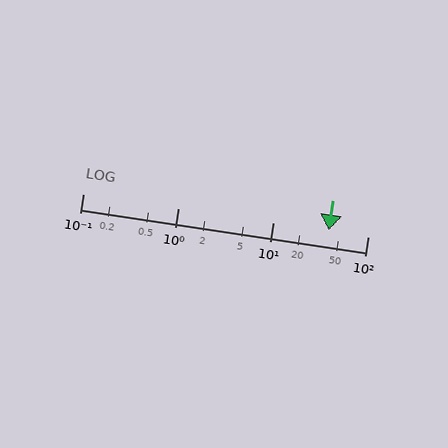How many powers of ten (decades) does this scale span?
The scale spans 3 decades, from 0.1 to 100.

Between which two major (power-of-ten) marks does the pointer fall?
The pointer is between 10 and 100.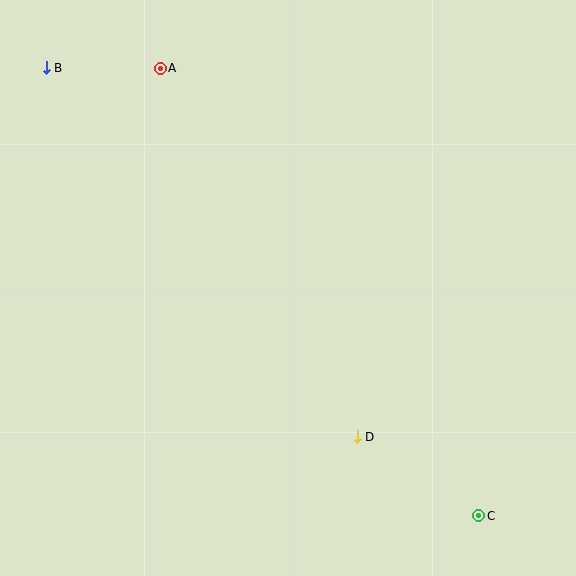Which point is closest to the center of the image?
Point D at (357, 437) is closest to the center.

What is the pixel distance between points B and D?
The distance between B and D is 483 pixels.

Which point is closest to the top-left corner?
Point B is closest to the top-left corner.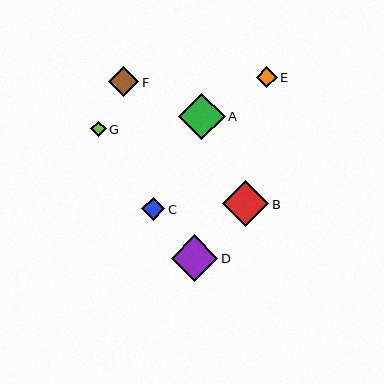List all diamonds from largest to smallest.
From largest to smallest: A, D, B, F, C, E, G.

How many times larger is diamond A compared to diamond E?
Diamond A is approximately 2.2 times the size of diamond E.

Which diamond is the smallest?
Diamond G is the smallest with a size of approximately 16 pixels.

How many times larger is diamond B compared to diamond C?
Diamond B is approximately 2.0 times the size of diamond C.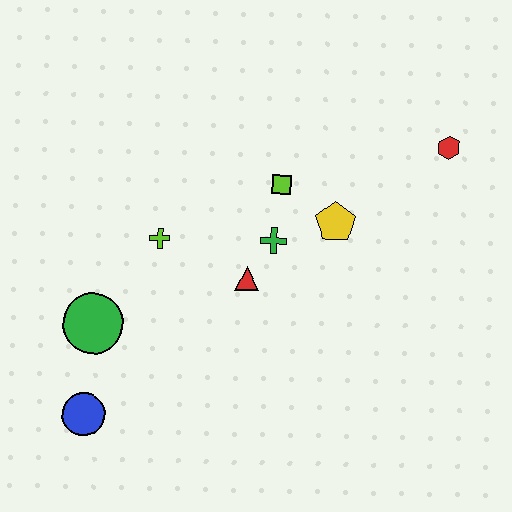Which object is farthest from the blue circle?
The red hexagon is farthest from the blue circle.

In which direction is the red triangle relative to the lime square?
The red triangle is below the lime square.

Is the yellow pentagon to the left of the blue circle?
No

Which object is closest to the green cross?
The red triangle is closest to the green cross.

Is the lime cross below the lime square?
Yes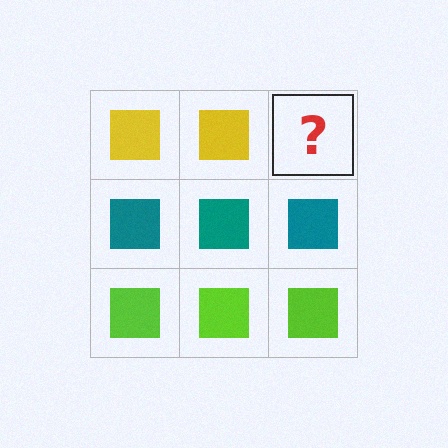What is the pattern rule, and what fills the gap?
The rule is that each row has a consistent color. The gap should be filled with a yellow square.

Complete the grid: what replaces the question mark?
The question mark should be replaced with a yellow square.